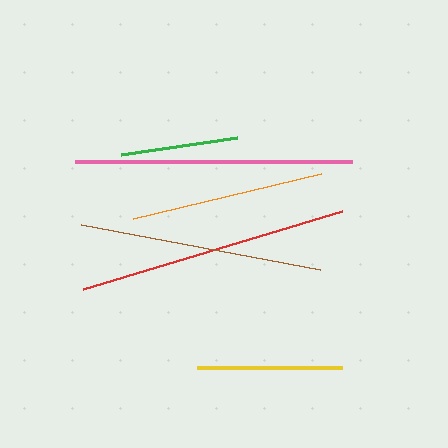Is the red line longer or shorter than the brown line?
The red line is longer than the brown line.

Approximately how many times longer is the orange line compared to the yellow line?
The orange line is approximately 1.3 times the length of the yellow line.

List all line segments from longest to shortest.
From longest to shortest: pink, red, brown, orange, yellow, green.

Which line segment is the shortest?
The green line is the shortest at approximately 117 pixels.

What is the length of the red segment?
The red segment is approximately 270 pixels long.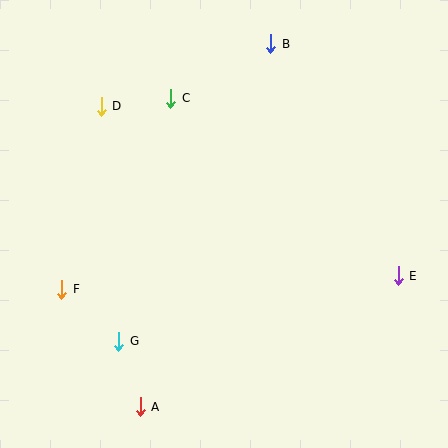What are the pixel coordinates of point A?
Point A is at (140, 407).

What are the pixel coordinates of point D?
Point D is at (101, 106).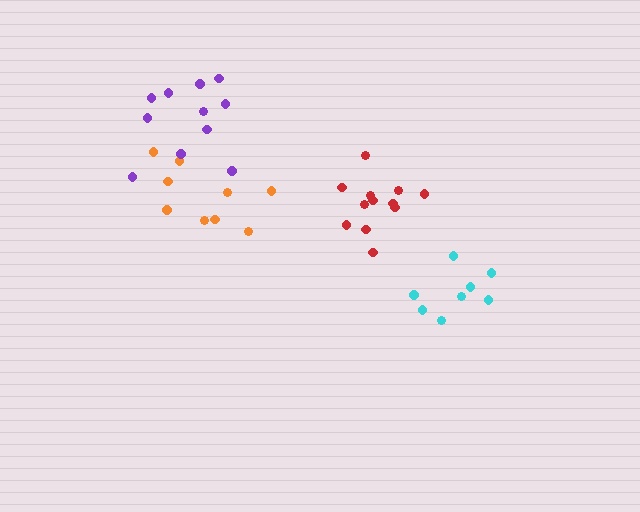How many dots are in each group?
Group 1: 9 dots, Group 2: 12 dots, Group 3: 11 dots, Group 4: 8 dots (40 total).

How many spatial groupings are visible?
There are 4 spatial groupings.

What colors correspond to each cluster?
The clusters are colored: orange, red, purple, cyan.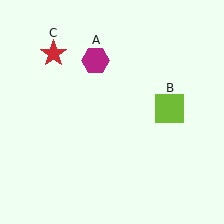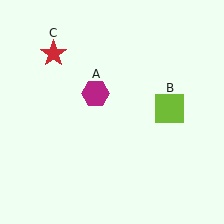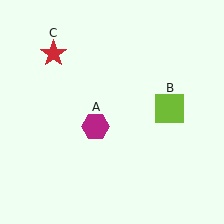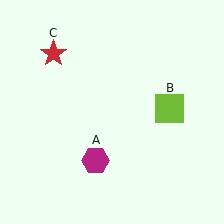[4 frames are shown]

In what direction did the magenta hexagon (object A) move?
The magenta hexagon (object A) moved down.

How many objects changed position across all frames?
1 object changed position: magenta hexagon (object A).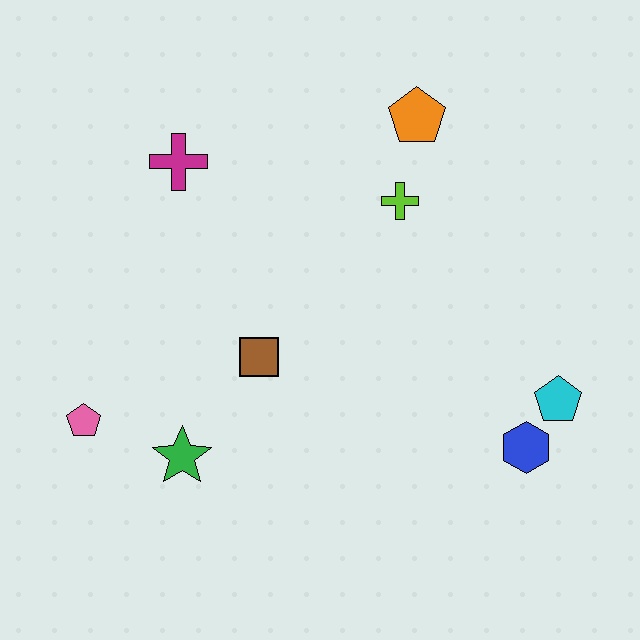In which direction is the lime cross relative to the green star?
The lime cross is above the green star.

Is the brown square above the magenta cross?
No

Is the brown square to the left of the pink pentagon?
No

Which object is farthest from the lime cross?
The pink pentagon is farthest from the lime cross.